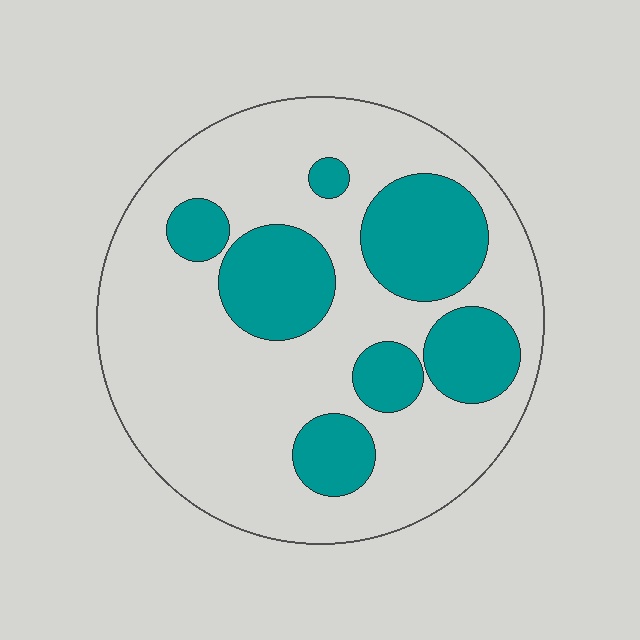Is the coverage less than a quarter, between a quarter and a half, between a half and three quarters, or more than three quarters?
Between a quarter and a half.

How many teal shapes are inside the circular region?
7.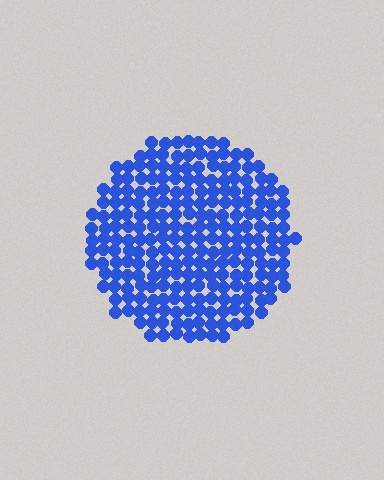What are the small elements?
The small elements are circles.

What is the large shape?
The large shape is a circle.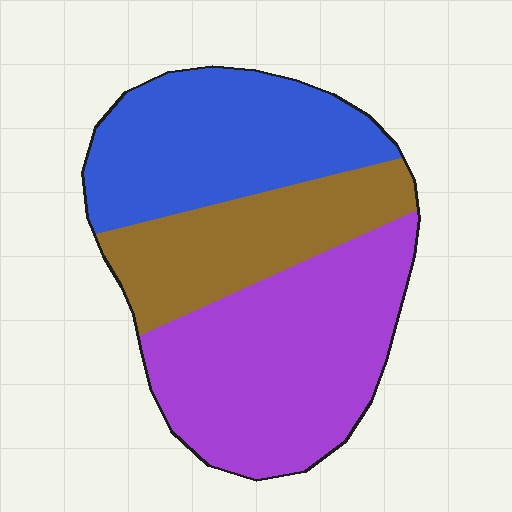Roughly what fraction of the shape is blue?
Blue takes up about one third (1/3) of the shape.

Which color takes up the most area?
Purple, at roughly 45%.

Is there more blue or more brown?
Blue.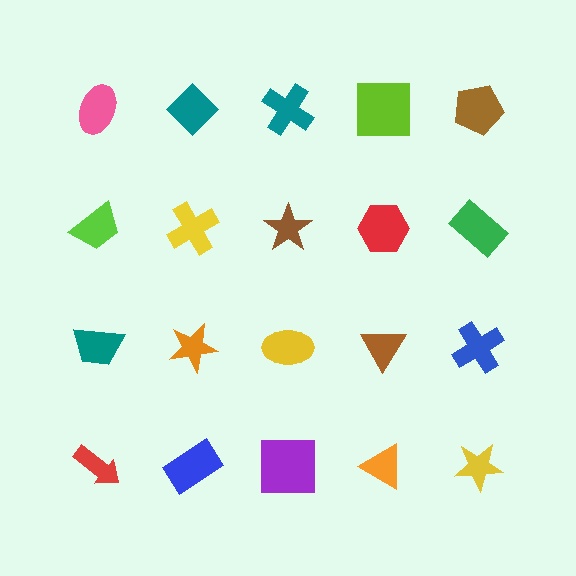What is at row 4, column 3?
A purple square.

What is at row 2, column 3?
A brown star.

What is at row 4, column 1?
A red arrow.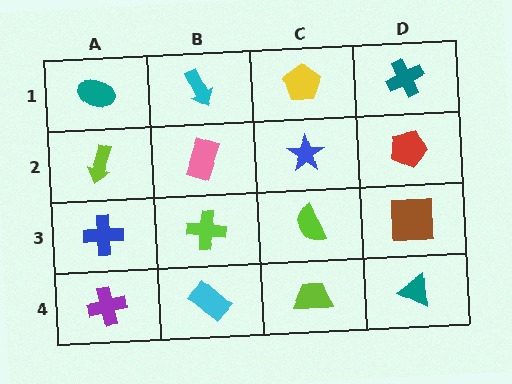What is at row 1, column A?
A teal ellipse.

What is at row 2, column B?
A pink rectangle.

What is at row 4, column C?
A lime trapezoid.